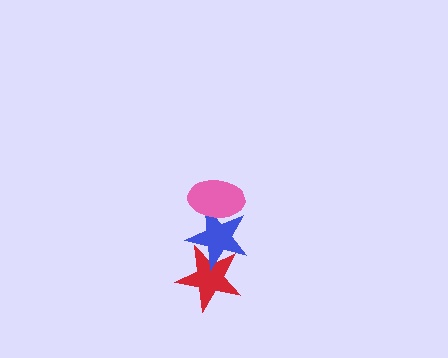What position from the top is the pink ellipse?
The pink ellipse is 1st from the top.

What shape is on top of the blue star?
The pink ellipse is on top of the blue star.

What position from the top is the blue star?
The blue star is 2nd from the top.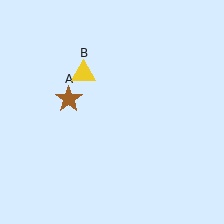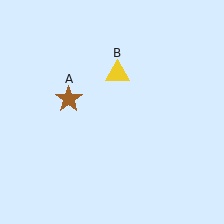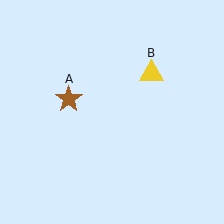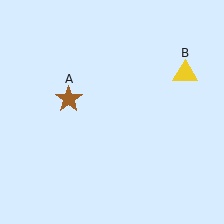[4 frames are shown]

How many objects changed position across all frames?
1 object changed position: yellow triangle (object B).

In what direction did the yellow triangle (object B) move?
The yellow triangle (object B) moved right.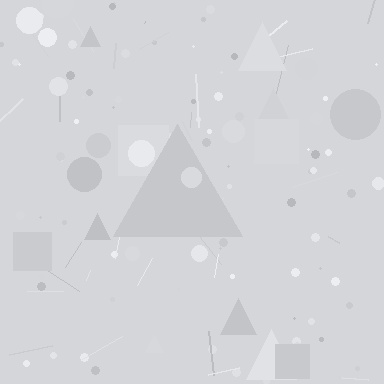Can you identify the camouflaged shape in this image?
The camouflaged shape is a triangle.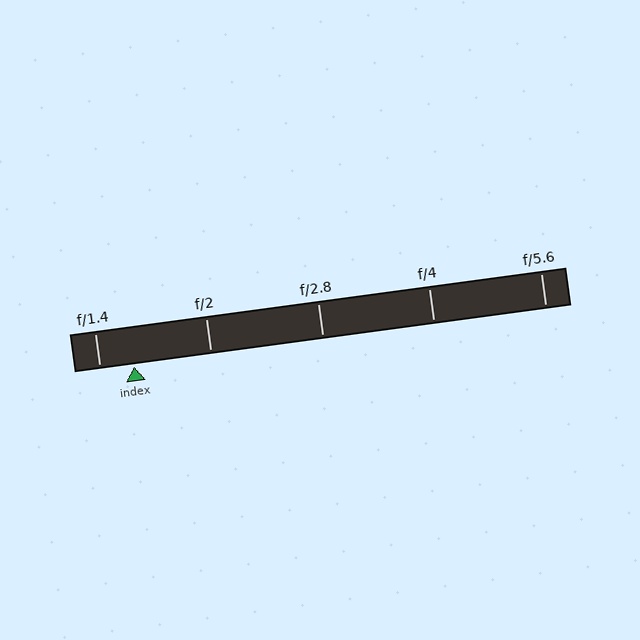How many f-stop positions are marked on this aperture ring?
There are 5 f-stop positions marked.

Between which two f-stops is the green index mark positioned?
The index mark is between f/1.4 and f/2.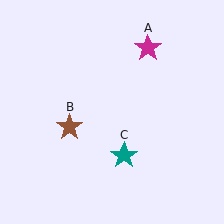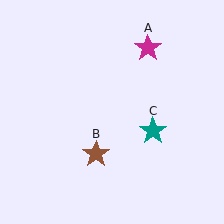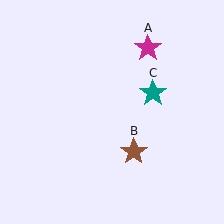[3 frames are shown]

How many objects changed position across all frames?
2 objects changed position: brown star (object B), teal star (object C).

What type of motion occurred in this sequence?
The brown star (object B), teal star (object C) rotated counterclockwise around the center of the scene.